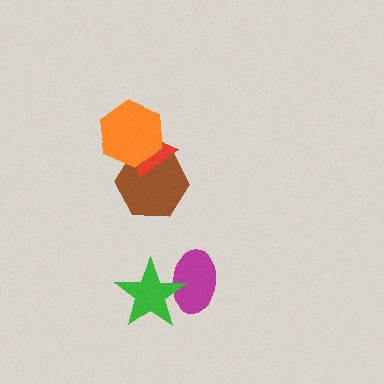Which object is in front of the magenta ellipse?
The green star is in front of the magenta ellipse.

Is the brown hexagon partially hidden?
Yes, it is partially covered by another shape.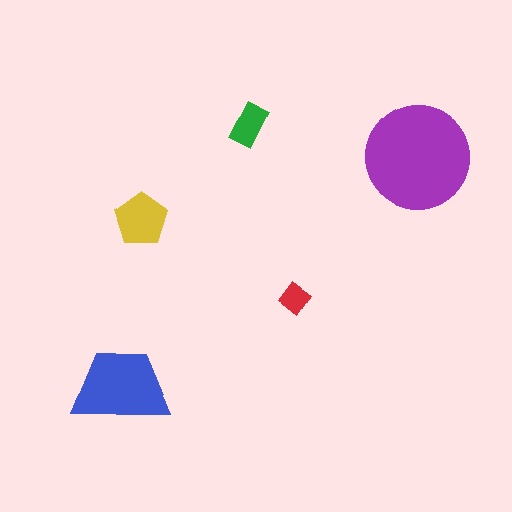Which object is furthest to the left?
The blue trapezoid is leftmost.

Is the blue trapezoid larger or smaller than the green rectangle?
Larger.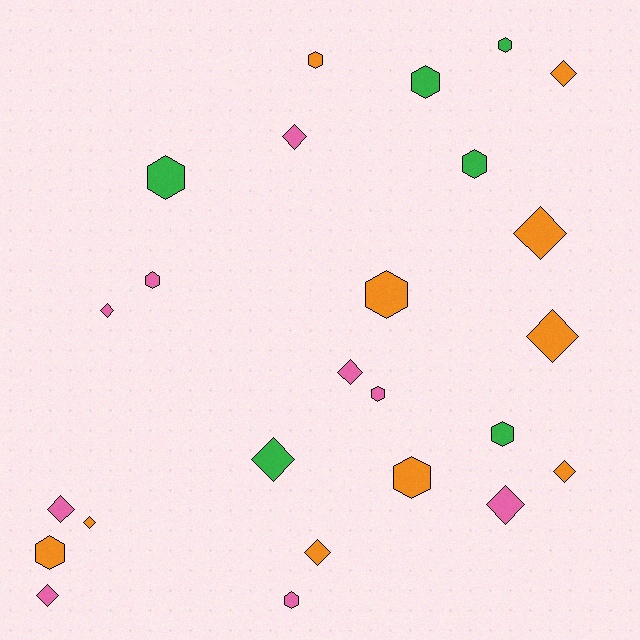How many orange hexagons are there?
There are 4 orange hexagons.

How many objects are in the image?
There are 25 objects.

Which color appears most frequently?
Orange, with 10 objects.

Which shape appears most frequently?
Diamond, with 13 objects.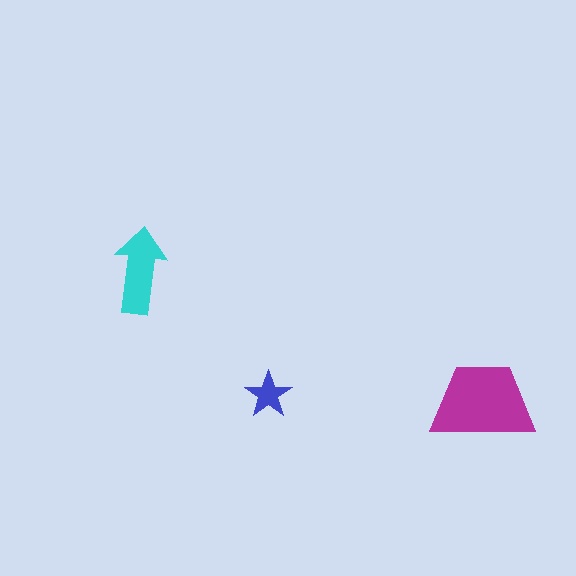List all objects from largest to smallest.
The magenta trapezoid, the cyan arrow, the blue star.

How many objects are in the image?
There are 3 objects in the image.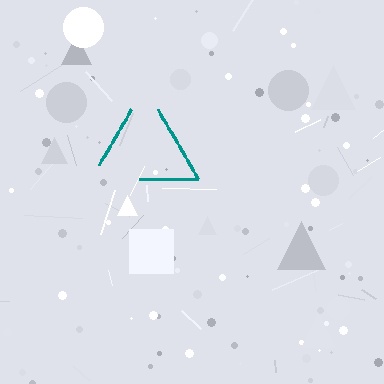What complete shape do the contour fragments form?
The contour fragments form a triangle.